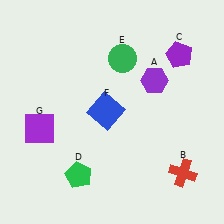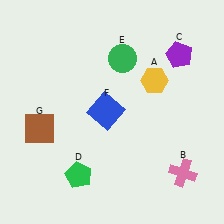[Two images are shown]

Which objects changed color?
A changed from purple to yellow. B changed from red to pink. G changed from purple to brown.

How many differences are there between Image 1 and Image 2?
There are 3 differences between the two images.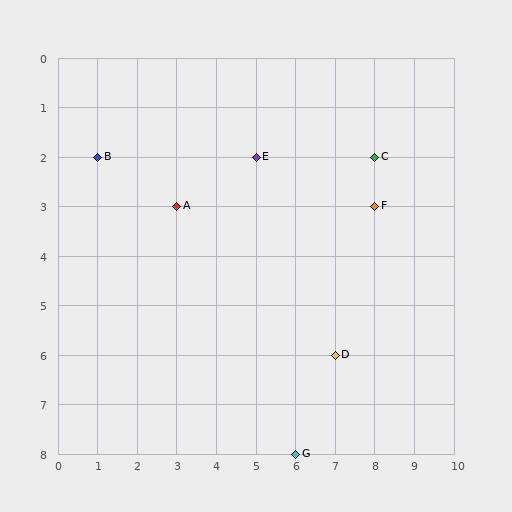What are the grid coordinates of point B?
Point B is at grid coordinates (1, 2).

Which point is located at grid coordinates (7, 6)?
Point D is at (7, 6).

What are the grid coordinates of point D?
Point D is at grid coordinates (7, 6).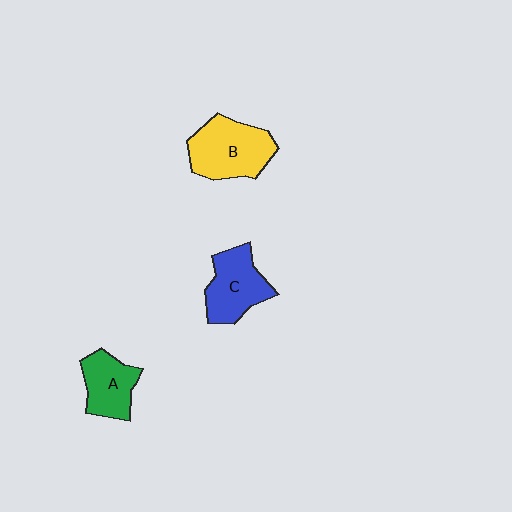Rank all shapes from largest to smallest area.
From largest to smallest: B (yellow), C (blue), A (green).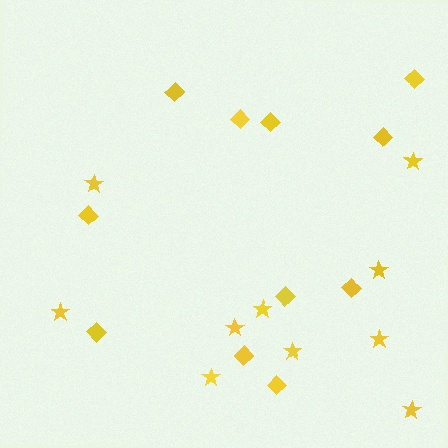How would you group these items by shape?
There are 2 groups: one group of diamonds (11) and one group of stars (10).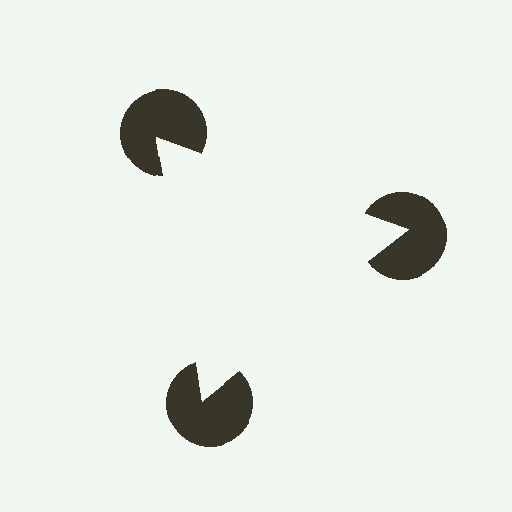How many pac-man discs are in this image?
There are 3 — one at each vertex of the illusory triangle.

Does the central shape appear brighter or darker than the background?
It typically appears slightly brighter than the background, even though no actual brightness change is drawn.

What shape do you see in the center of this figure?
An illusory triangle — its edges are inferred from the aligned wedge cuts in the pac-man discs, not physically drawn.